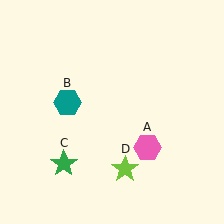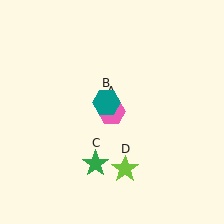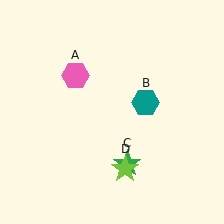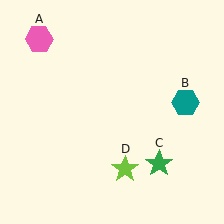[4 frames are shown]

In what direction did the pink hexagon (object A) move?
The pink hexagon (object A) moved up and to the left.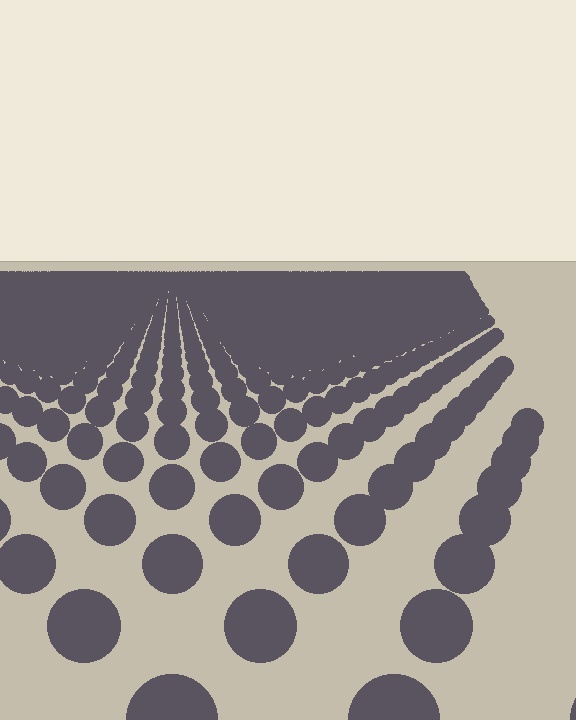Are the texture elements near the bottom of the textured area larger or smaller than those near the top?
Larger. Near the bottom, elements are closer to the viewer and appear at a bigger on-screen size.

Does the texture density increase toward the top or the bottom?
Density increases toward the top.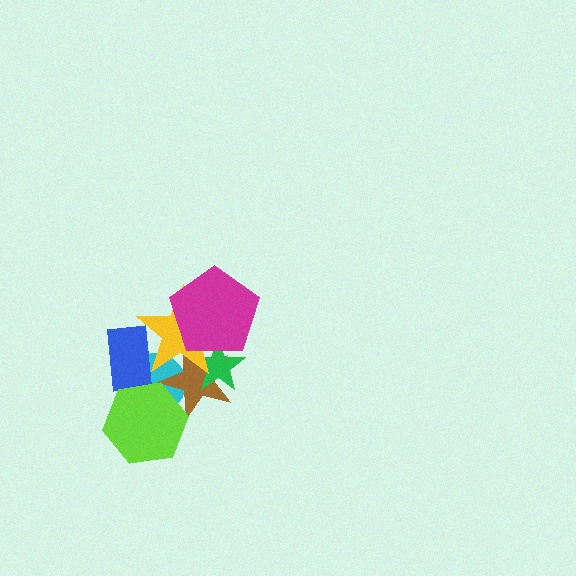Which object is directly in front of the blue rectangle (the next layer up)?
The lime hexagon is directly in front of the blue rectangle.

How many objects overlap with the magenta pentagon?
3 objects overlap with the magenta pentagon.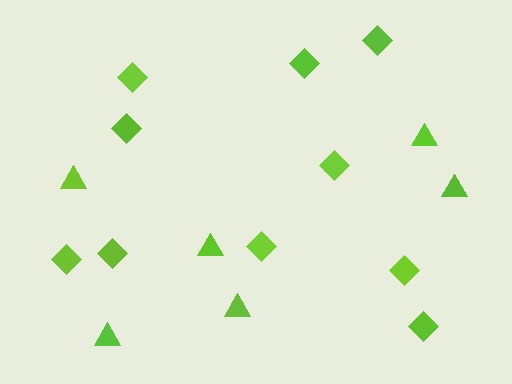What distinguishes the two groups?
There are 2 groups: one group of triangles (6) and one group of diamonds (10).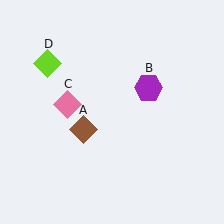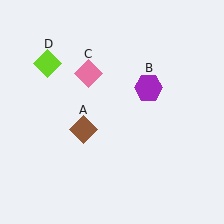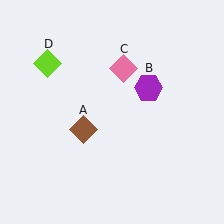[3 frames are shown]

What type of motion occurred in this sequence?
The pink diamond (object C) rotated clockwise around the center of the scene.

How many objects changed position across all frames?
1 object changed position: pink diamond (object C).